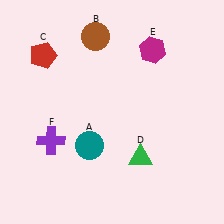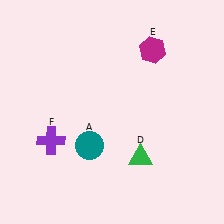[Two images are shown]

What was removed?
The red pentagon (C), the brown circle (B) were removed in Image 2.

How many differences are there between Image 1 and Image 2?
There are 2 differences between the two images.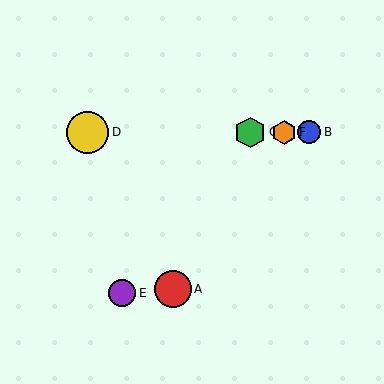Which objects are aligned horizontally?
Objects B, C, D, F are aligned horizontally.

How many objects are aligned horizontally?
4 objects (B, C, D, F) are aligned horizontally.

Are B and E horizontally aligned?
No, B is at y≈132 and E is at y≈293.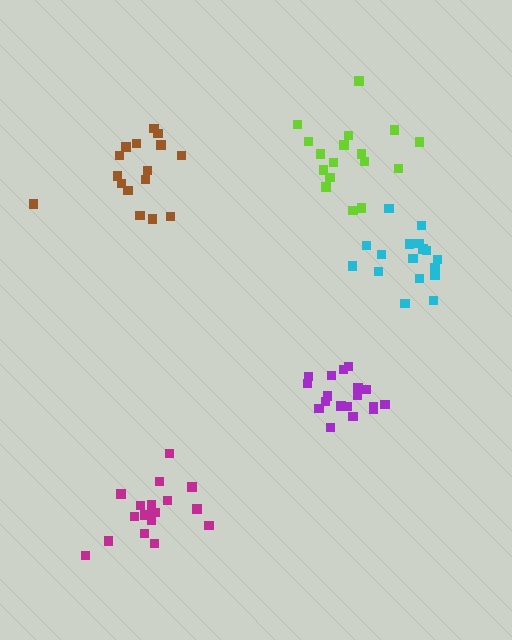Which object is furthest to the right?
The cyan cluster is rightmost.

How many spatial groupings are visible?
There are 5 spatial groupings.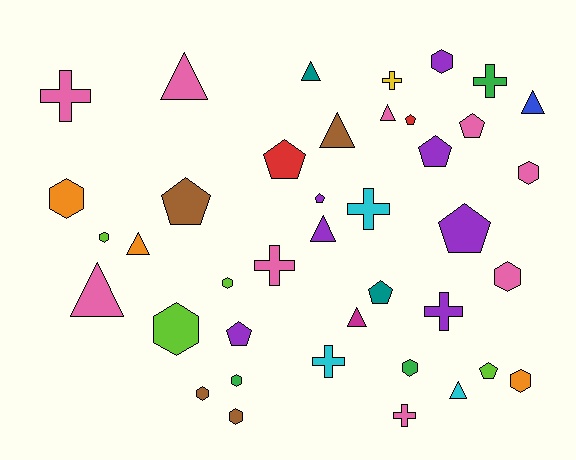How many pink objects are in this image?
There are 9 pink objects.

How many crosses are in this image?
There are 8 crosses.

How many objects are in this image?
There are 40 objects.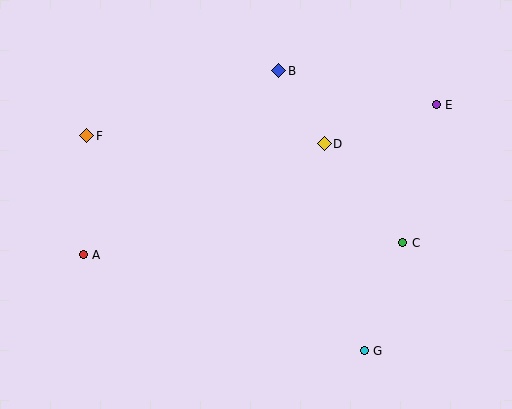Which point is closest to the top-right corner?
Point E is closest to the top-right corner.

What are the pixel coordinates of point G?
Point G is at (364, 351).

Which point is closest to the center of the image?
Point D at (324, 144) is closest to the center.